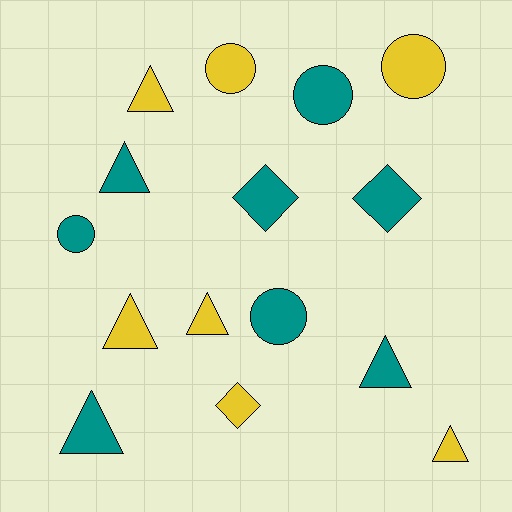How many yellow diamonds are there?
There is 1 yellow diamond.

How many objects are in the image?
There are 15 objects.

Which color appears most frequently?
Teal, with 8 objects.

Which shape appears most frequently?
Triangle, with 7 objects.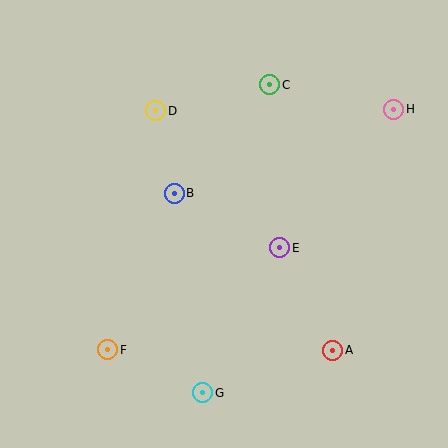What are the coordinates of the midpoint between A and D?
The midpoint between A and D is at (244, 231).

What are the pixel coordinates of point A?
Point A is at (333, 350).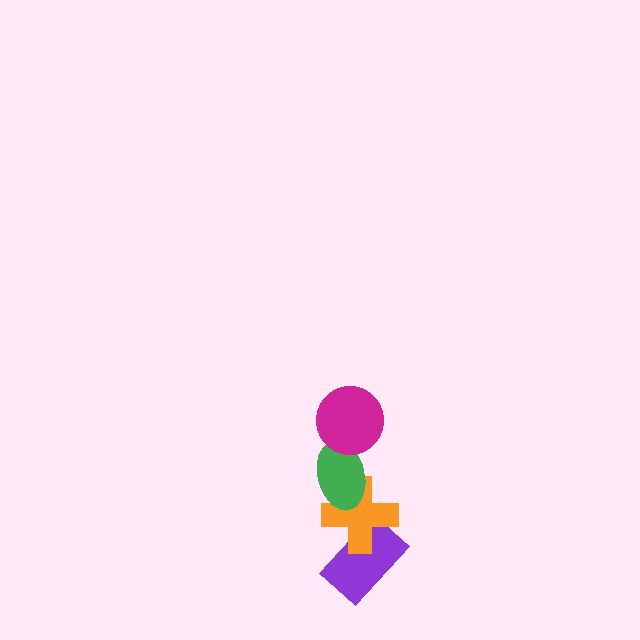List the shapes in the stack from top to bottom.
From top to bottom: the magenta circle, the green ellipse, the orange cross, the purple rectangle.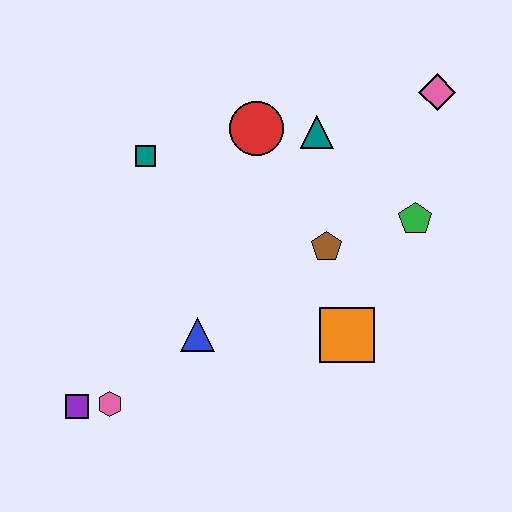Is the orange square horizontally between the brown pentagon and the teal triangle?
No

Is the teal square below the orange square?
No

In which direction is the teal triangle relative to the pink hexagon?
The teal triangle is above the pink hexagon.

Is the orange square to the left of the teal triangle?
No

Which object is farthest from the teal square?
The pink diamond is farthest from the teal square.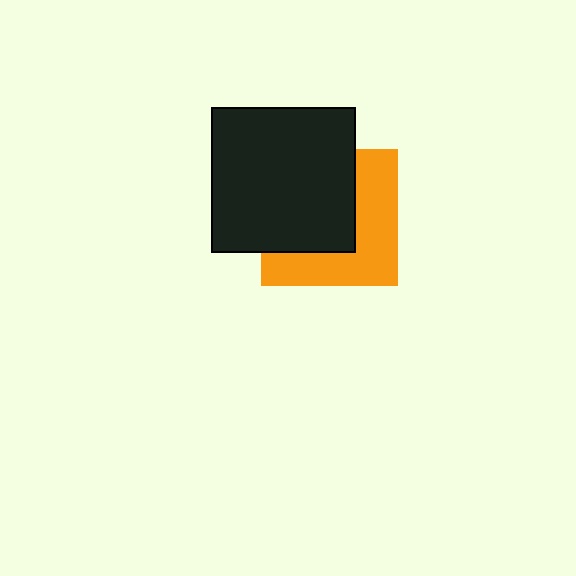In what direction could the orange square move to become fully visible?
The orange square could move toward the lower-right. That would shift it out from behind the black square entirely.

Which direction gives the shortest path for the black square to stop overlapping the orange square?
Moving toward the upper-left gives the shortest separation.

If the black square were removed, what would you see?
You would see the complete orange square.